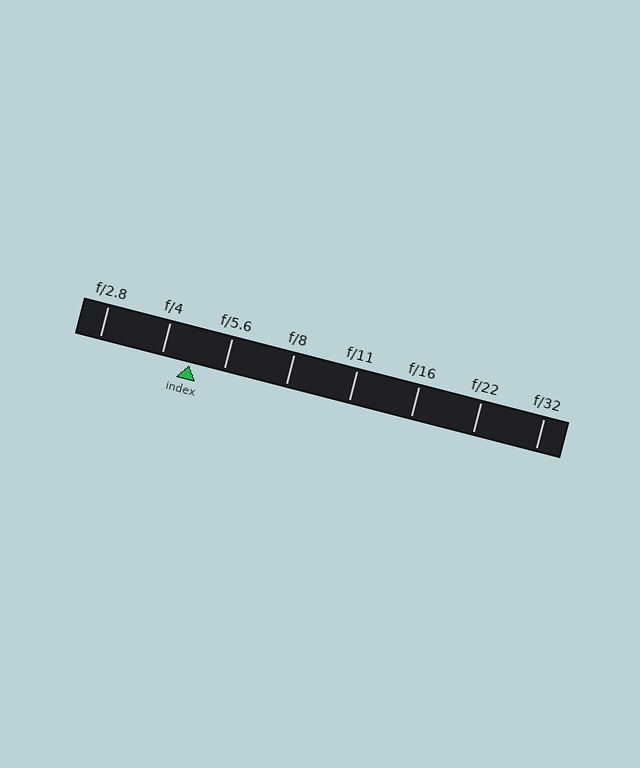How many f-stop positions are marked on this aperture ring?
There are 8 f-stop positions marked.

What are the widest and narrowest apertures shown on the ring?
The widest aperture shown is f/2.8 and the narrowest is f/32.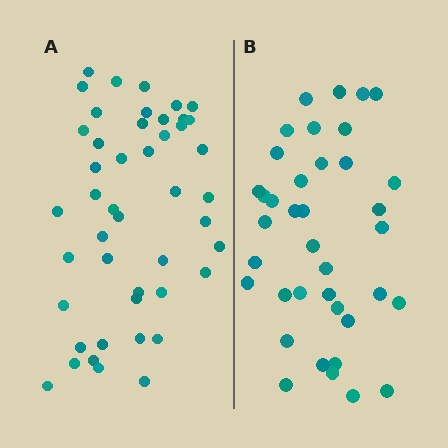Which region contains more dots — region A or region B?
Region A (the left region) has more dots.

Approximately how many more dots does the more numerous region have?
Region A has roughly 8 or so more dots than region B.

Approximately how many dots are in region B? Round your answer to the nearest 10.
About 40 dots. (The exact count is 38, which rounds to 40.)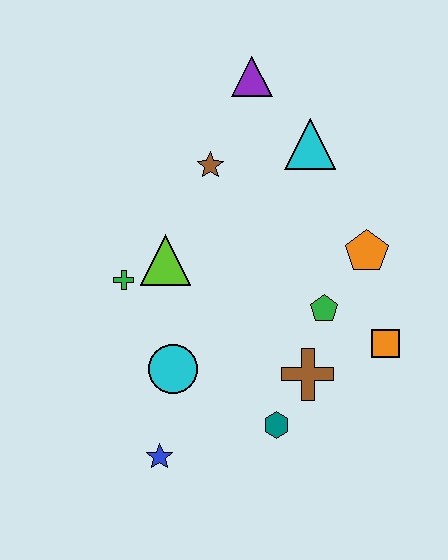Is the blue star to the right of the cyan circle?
No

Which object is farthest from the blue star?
The purple triangle is farthest from the blue star.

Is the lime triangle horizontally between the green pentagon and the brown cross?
No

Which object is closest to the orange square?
The green pentagon is closest to the orange square.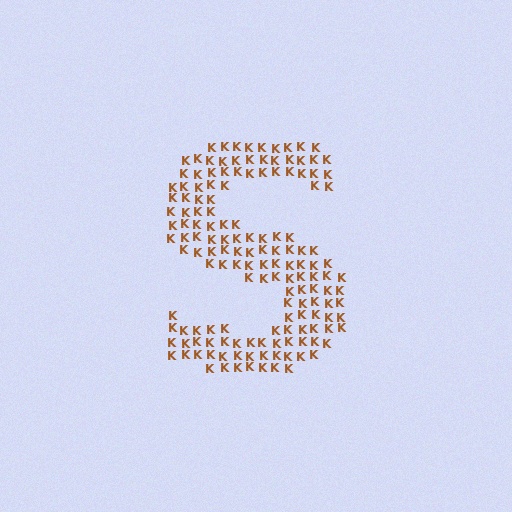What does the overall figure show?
The overall figure shows the letter S.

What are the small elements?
The small elements are letter K's.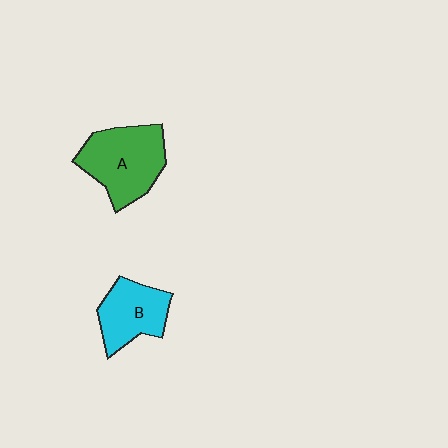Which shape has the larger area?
Shape A (green).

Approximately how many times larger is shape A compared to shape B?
Approximately 1.4 times.